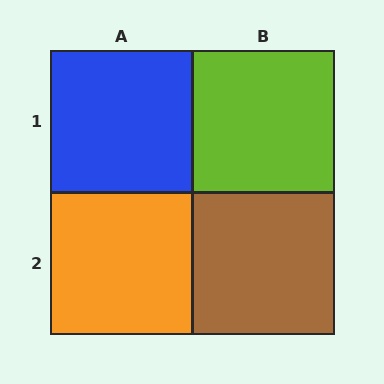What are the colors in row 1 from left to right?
Blue, lime.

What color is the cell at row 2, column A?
Orange.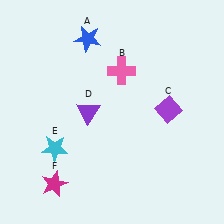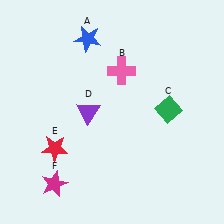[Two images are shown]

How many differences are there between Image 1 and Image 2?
There are 2 differences between the two images.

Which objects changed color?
C changed from purple to green. E changed from cyan to red.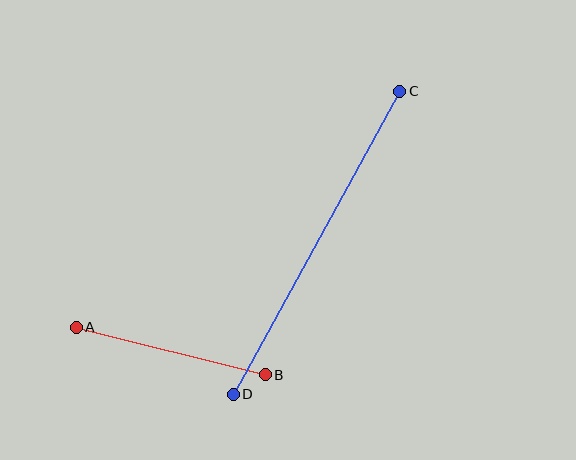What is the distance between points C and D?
The distance is approximately 345 pixels.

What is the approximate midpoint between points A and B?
The midpoint is at approximately (171, 351) pixels.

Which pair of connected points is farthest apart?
Points C and D are farthest apart.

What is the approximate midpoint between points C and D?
The midpoint is at approximately (317, 243) pixels.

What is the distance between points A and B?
The distance is approximately 195 pixels.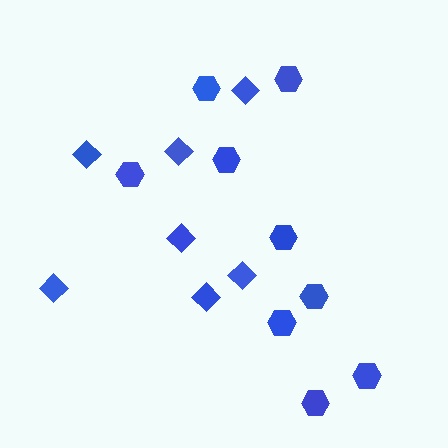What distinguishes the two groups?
There are 2 groups: one group of hexagons (9) and one group of diamonds (7).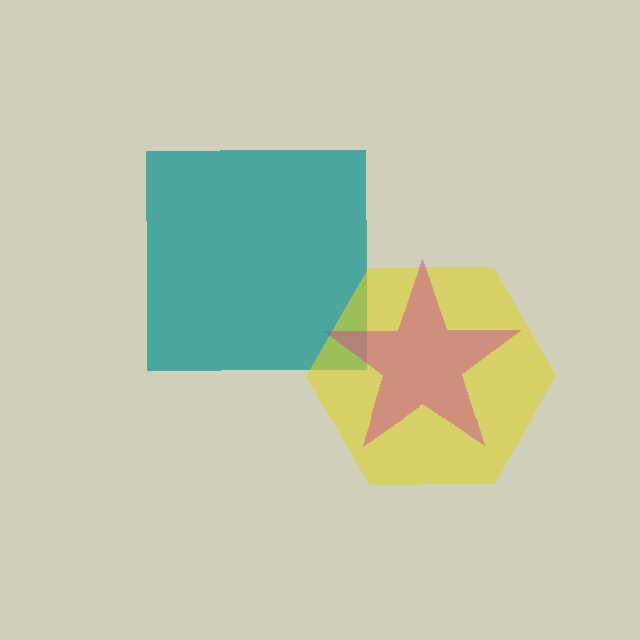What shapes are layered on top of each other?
The layered shapes are: a teal square, a yellow hexagon, a magenta star.